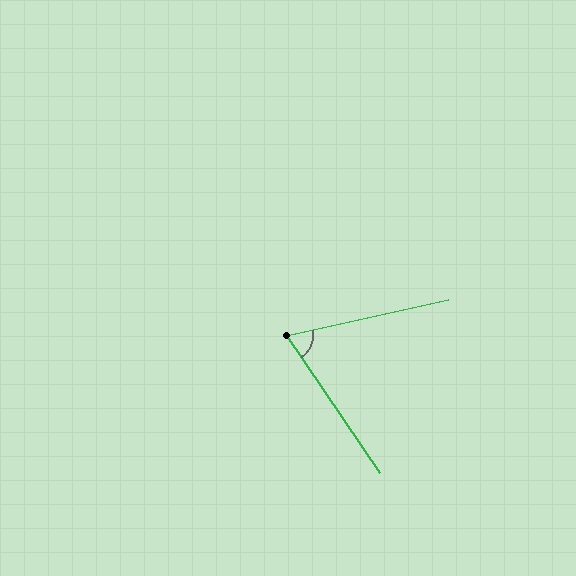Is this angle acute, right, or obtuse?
It is acute.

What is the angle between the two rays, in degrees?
Approximately 68 degrees.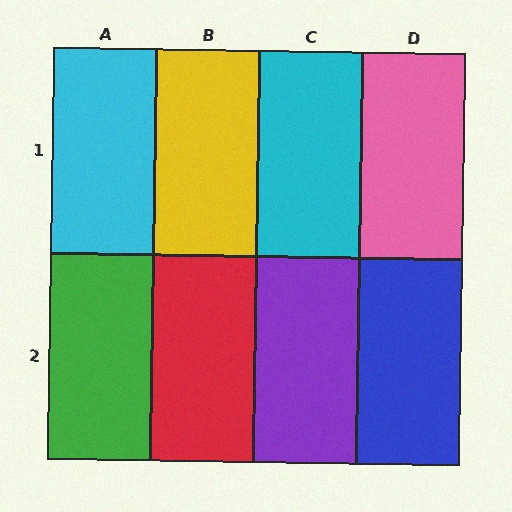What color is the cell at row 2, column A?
Green.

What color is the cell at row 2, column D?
Blue.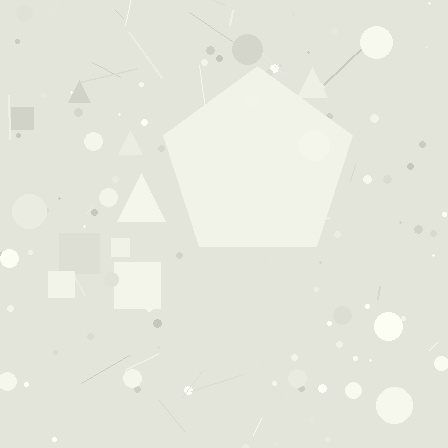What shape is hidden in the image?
A pentagon is hidden in the image.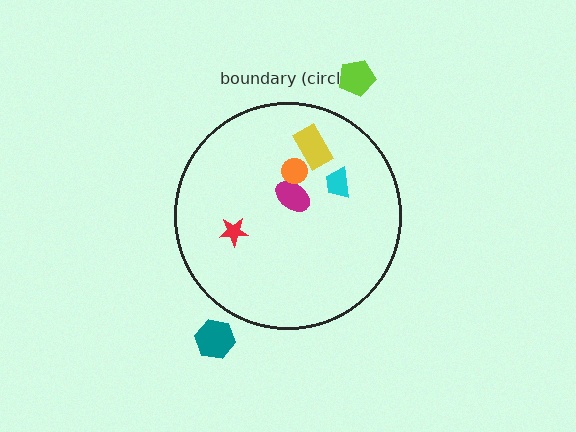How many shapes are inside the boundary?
5 inside, 2 outside.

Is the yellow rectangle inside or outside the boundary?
Inside.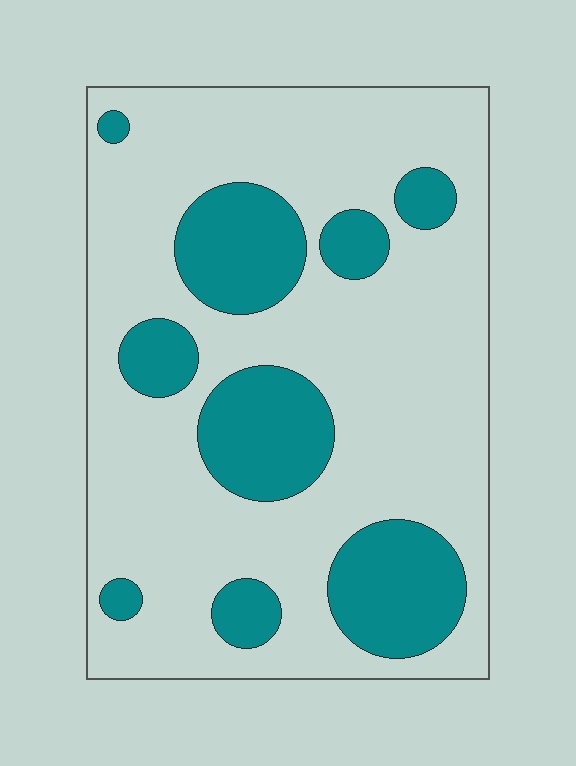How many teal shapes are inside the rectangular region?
9.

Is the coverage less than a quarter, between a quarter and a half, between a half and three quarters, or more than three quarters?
Between a quarter and a half.